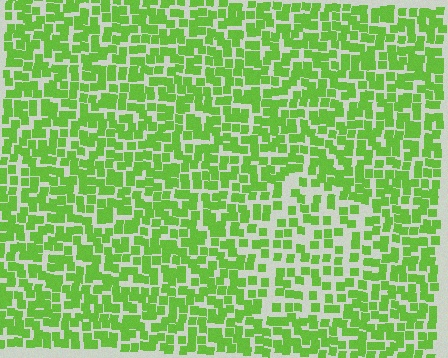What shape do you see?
I see a circle.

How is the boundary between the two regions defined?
The boundary is defined by a change in element density (approximately 1.7x ratio). All elements are the same color, size, and shape.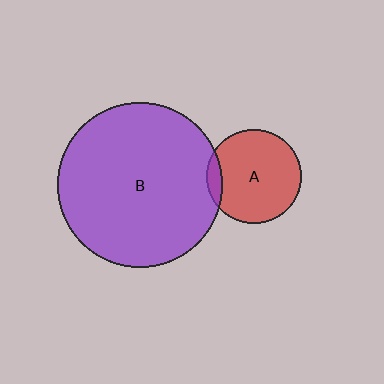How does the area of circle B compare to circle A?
Approximately 3.0 times.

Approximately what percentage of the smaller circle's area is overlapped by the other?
Approximately 10%.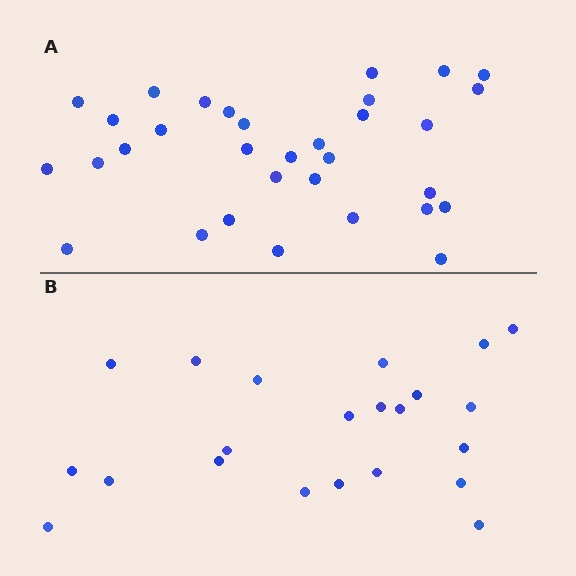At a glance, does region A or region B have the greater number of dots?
Region A (the top region) has more dots.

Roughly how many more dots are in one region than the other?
Region A has roughly 10 or so more dots than region B.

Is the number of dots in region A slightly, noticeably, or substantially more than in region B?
Region A has substantially more. The ratio is roughly 1.5 to 1.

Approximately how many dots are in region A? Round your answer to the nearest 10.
About 30 dots. (The exact count is 32, which rounds to 30.)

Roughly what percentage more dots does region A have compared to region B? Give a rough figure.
About 45% more.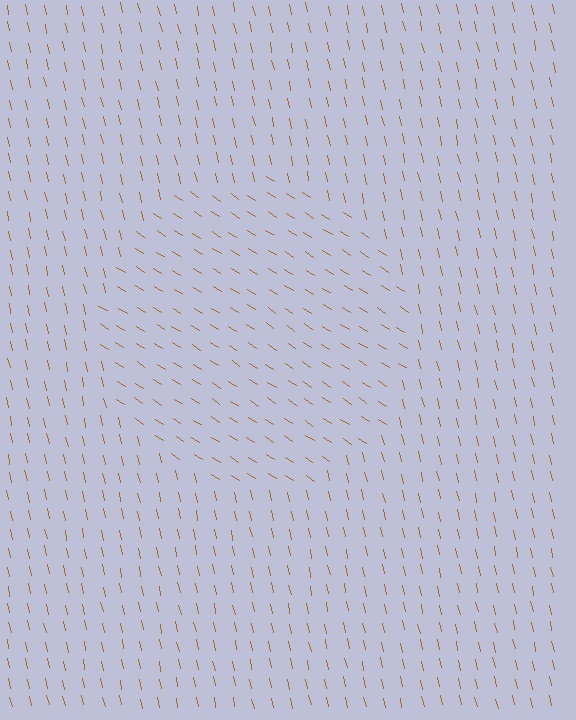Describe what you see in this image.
The image is filled with small brown line segments. A circle region in the image has lines oriented differently from the surrounding lines, creating a visible texture boundary.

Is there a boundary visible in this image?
Yes, there is a texture boundary formed by a change in line orientation.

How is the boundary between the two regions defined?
The boundary is defined purely by a change in line orientation (approximately 45 degrees difference). All lines are the same color and thickness.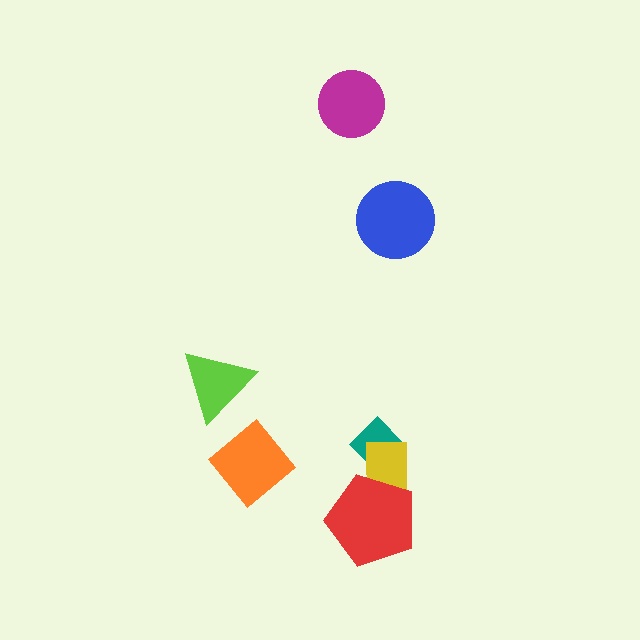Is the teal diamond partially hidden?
Yes, it is partially covered by another shape.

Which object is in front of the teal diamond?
The yellow rectangle is in front of the teal diamond.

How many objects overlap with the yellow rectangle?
2 objects overlap with the yellow rectangle.